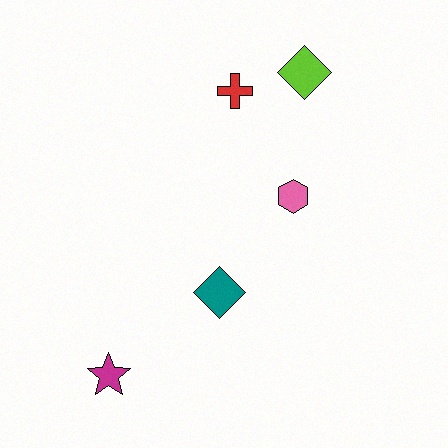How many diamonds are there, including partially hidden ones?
There are 2 diamonds.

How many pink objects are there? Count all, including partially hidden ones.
There is 1 pink object.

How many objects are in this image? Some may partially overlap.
There are 5 objects.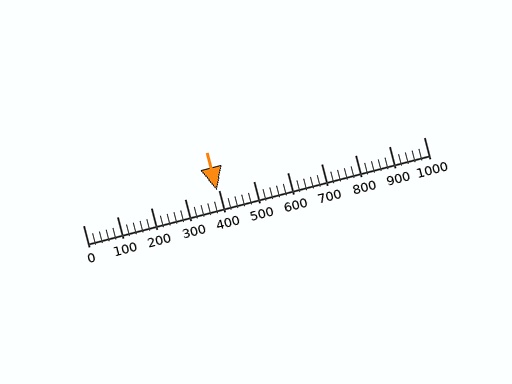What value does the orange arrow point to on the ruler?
The orange arrow points to approximately 394.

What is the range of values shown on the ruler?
The ruler shows values from 0 to 1000.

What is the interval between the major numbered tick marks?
The major tick marks are spaced 100 units apart.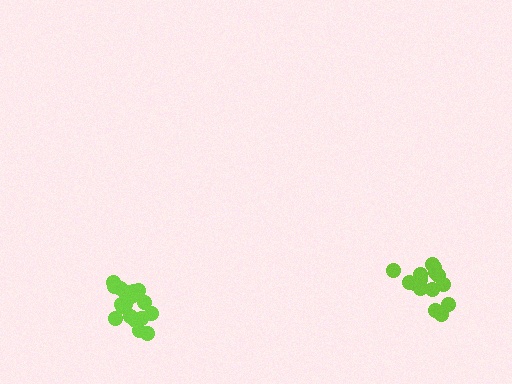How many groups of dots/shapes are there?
There are 2 groups.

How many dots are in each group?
Group 1: 19 dots, Group 2: 15 dots (34 total).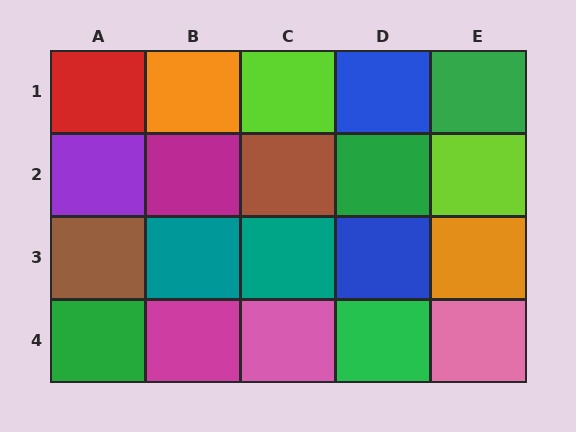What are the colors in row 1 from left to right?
Red, orange, lime, blue, green.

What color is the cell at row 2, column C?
Brown.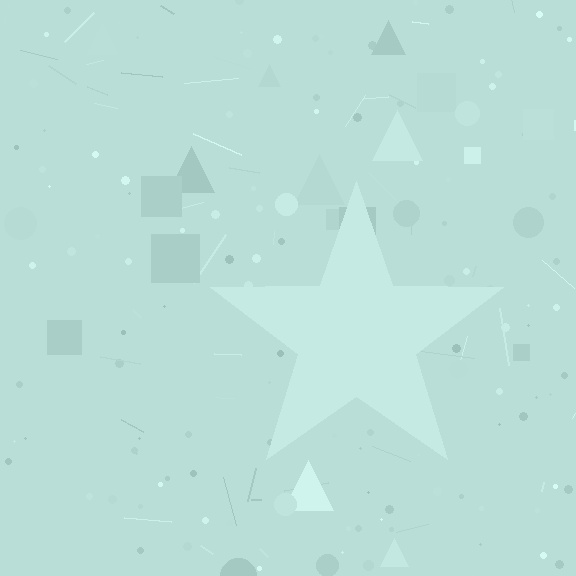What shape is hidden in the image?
A star is hidden in the image.